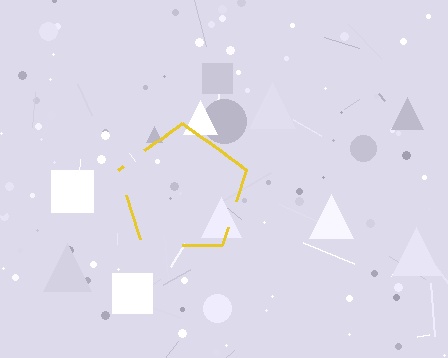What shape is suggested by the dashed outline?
The dashed outline suggests a pentagon.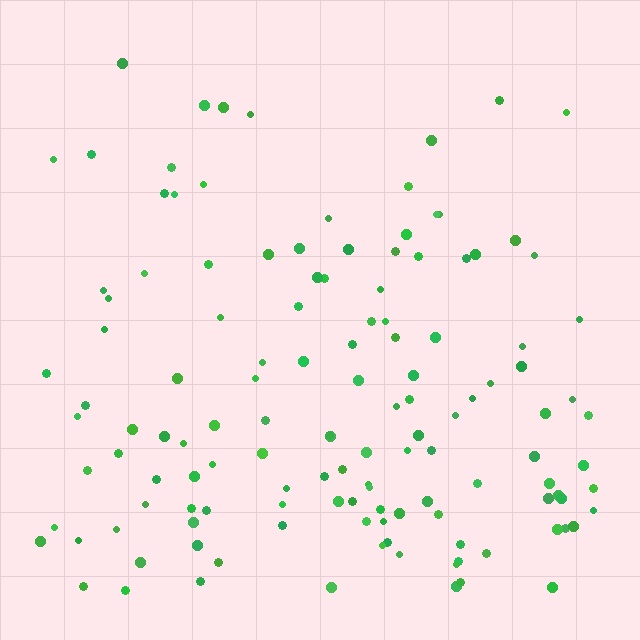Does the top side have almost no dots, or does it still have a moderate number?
Still a moderate number, just noticeably fewer than the bottom.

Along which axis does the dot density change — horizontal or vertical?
Vertical.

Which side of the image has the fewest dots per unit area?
The top.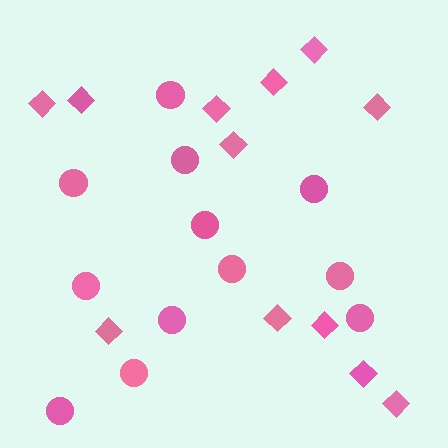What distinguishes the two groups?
There are 2 groups: one group of circles (12) and one group of diamonds (12).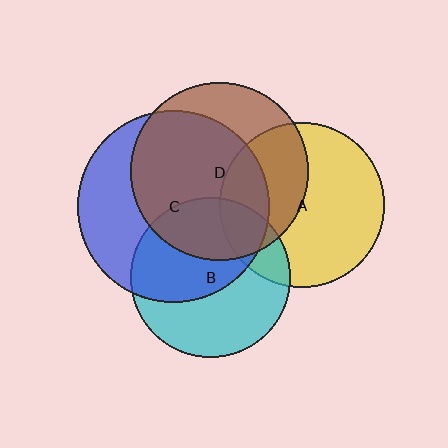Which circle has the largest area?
Circle C (blue).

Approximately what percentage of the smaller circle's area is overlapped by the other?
Approximately 65%.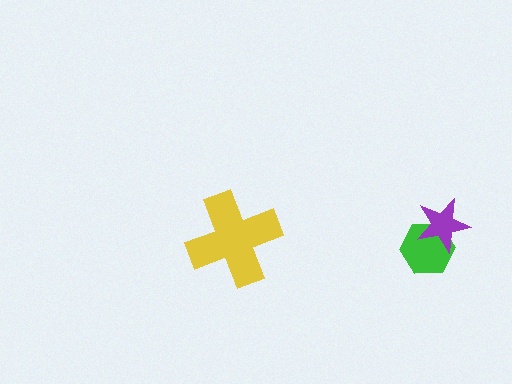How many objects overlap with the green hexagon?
1 object overlaps with the green hexagon.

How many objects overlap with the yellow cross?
0 objects overlap with the yellow cross.